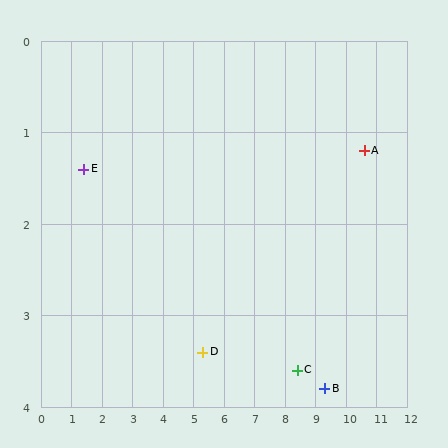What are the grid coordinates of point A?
Point A is at approximately (10.6, 1.2).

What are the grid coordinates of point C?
Point C is at approximately (8.4, 3.6).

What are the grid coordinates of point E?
Point E is at approximately (1.4, 1.4).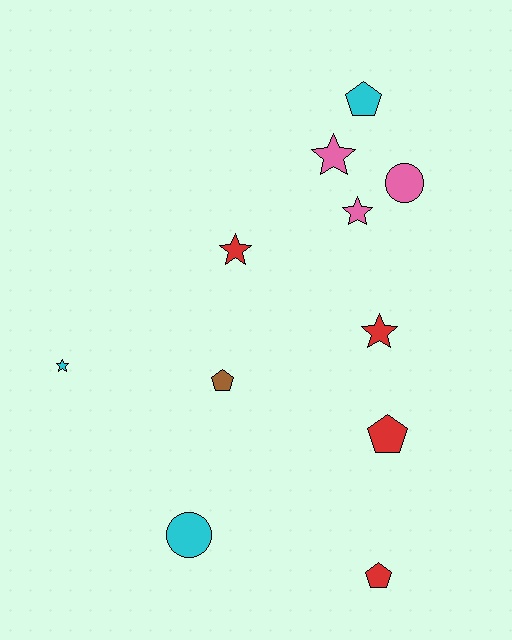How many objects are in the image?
There are 11 objects.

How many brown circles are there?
There are no brown circles.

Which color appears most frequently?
Red, with 4 objects.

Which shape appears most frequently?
Star, with 5 objects.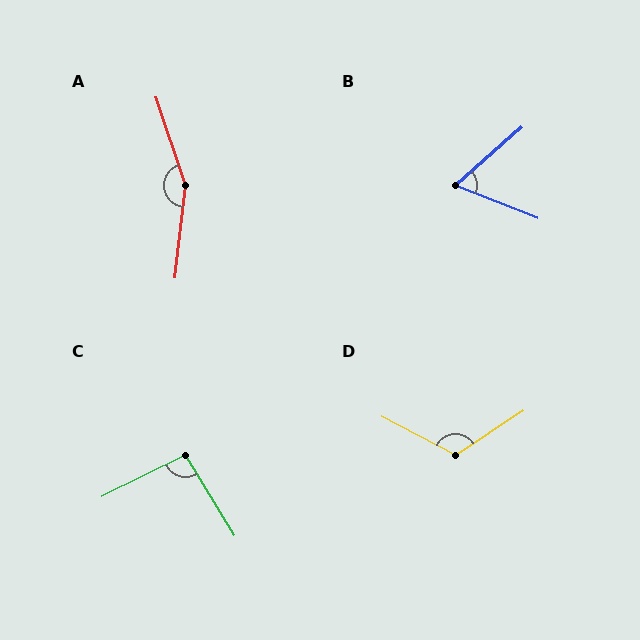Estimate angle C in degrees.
Approximately 95 degrees.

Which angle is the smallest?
B, at approximately 63 degrees.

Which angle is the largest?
A, at approximately 155 degrees.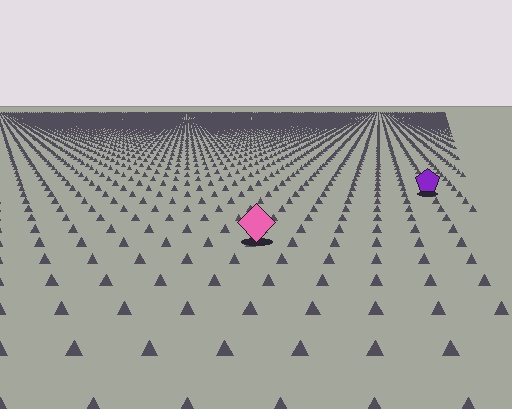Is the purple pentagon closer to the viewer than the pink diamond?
No. The pink diamond is closer — you can tell from the texture gradient: the ground texture is coarser near it.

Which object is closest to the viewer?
The pink diamond is closest. The texture marks near it are larger and more spread out.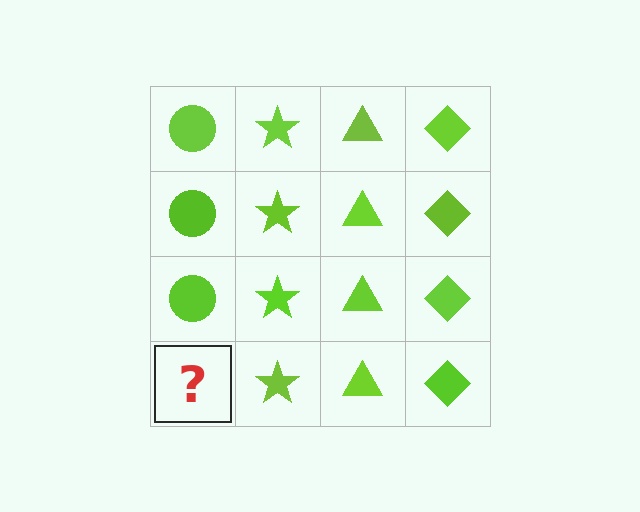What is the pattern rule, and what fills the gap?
The rule is that each column has a consistent shape. The gap should be filled with a lime circle.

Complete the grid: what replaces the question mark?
The question mark should be replaced with a lime circle.